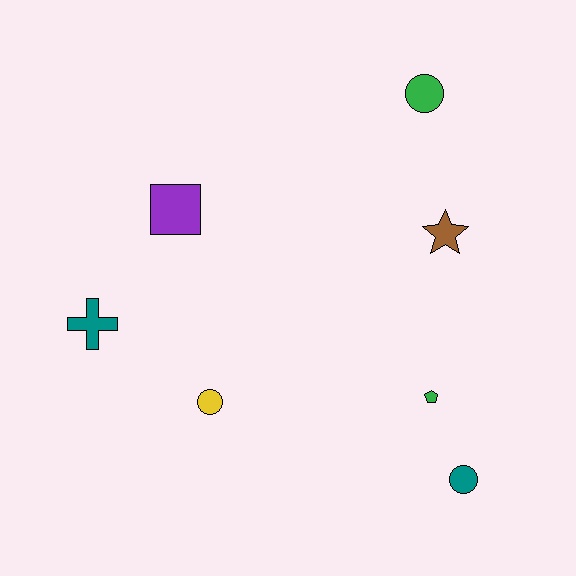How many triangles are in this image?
There are no triangles.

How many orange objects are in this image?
There are no orange objects.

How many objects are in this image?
There are 7 objects.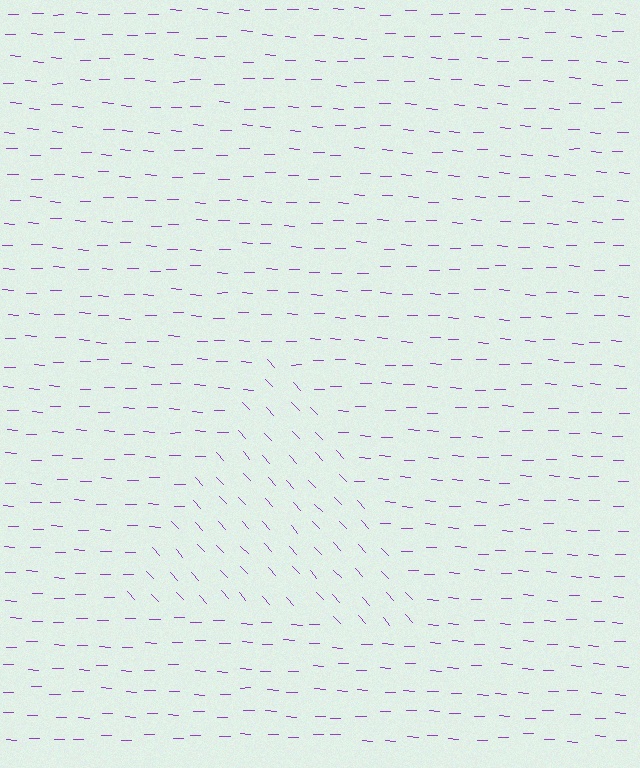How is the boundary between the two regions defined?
The boundary is defined purely by a change in line orientation (approximately 45 degrees difference). All lines are the same color and thickness.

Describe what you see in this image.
The image is filled with small purple line segments. A triangle region in the image has lines oriented differently from the surrounding lines, creating a visible texture boundary.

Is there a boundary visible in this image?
Yes, there is a texture boundary formed by a change in line orientation.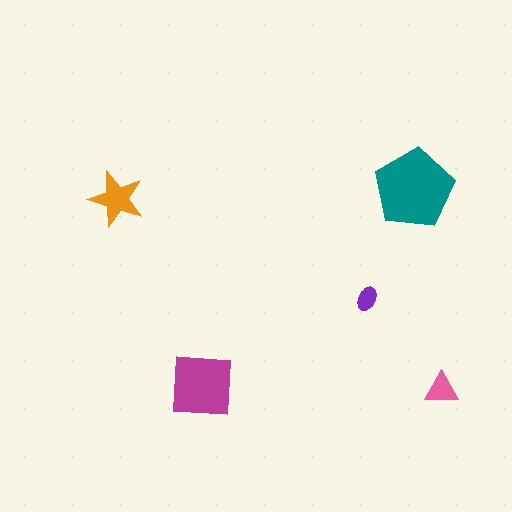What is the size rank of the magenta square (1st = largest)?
2nd.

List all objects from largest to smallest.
The teal pentagon, the magenta square, the orange star, the pink triangle, the purple ellipse.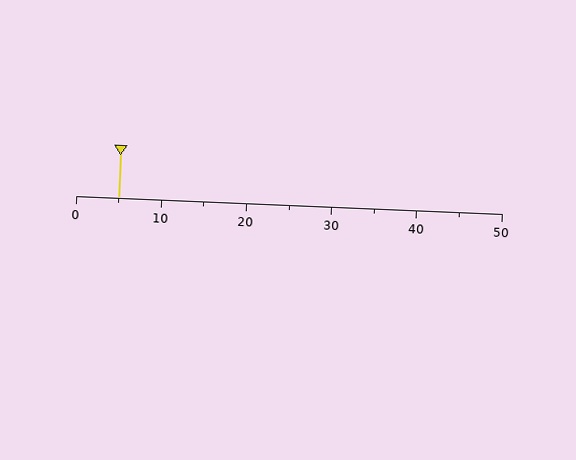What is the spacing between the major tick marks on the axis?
The major ticks are spaced 10 apart.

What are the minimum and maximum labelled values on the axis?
The axis runs from 0 to 50.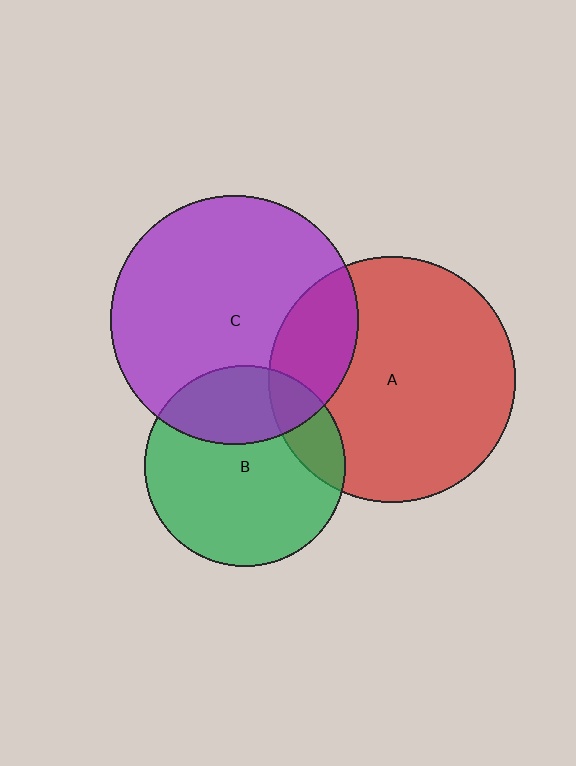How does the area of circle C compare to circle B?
Approximately 1.5 times.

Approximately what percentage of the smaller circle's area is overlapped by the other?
Approximately 15%.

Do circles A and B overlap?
Yes.